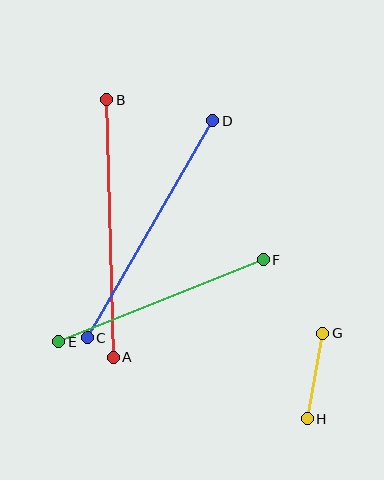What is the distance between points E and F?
The distance is approximately 221 pixels.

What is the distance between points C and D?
The distance is approximately 251 pixels.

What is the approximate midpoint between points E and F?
The midpoint is at approximately (161, 301) pixels.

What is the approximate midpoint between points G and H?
The midpoint is at approximately (315, 376) pixels.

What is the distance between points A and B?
The distance is approximately 257 pixels.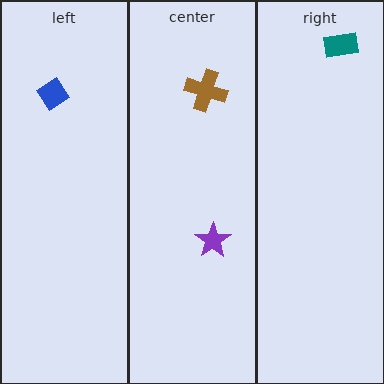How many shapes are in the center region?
2.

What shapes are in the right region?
The teal rectangle.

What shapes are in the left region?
The blue diamond.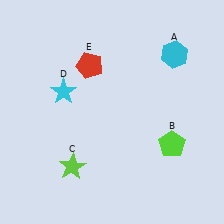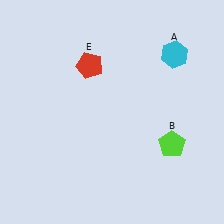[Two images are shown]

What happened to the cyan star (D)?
The cyan star (D) was removed in Image 2. It was in the top-left area of Image 1.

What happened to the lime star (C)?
The lime star (C) was removed in Image 2. It was in the bottom-left area of Image 1.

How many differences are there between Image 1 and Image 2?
There are 2 differences between the two images.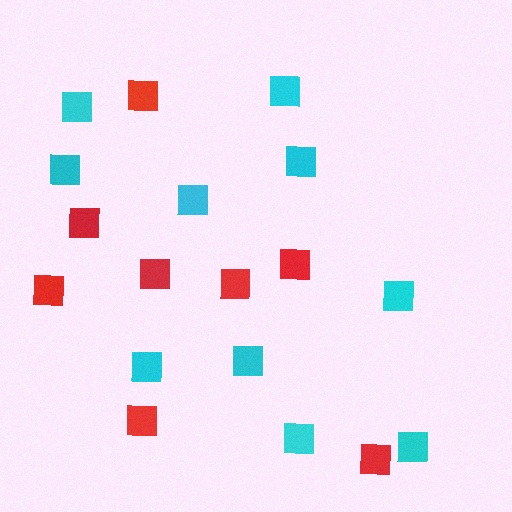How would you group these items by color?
There are 2 groups: one group of cyan squares (10) and one group of red squares (8).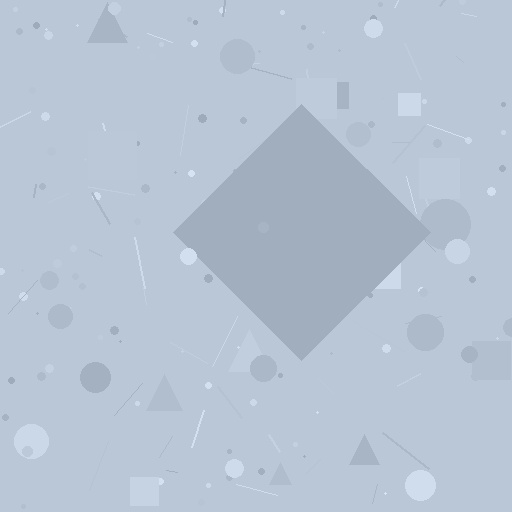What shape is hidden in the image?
A diamond is hidden in the image.